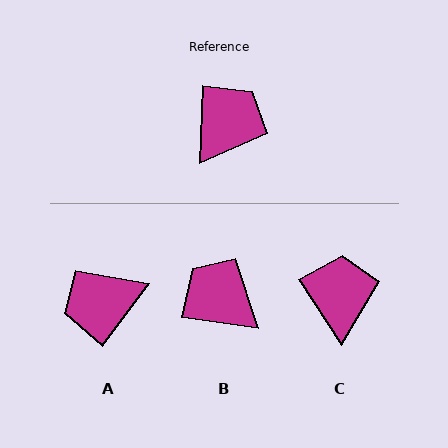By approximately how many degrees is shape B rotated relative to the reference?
Approximately 84 degrees counter-clockwise.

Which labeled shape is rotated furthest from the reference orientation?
A, about 146 degrees away.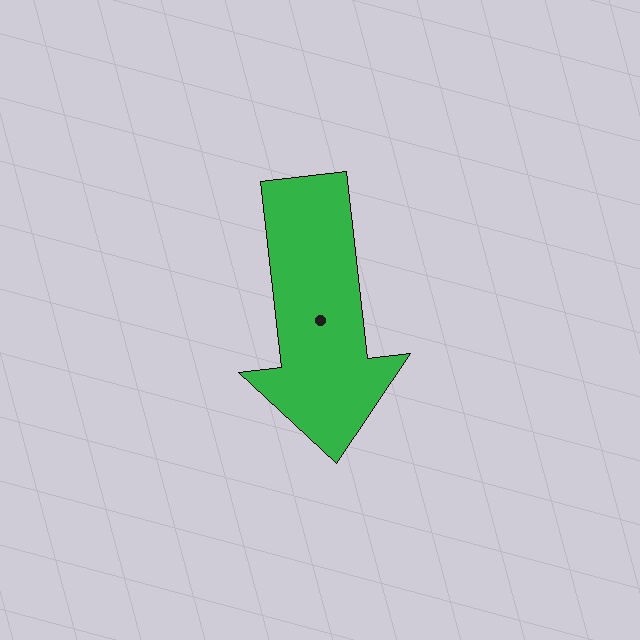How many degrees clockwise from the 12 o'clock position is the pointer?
Approximately 174 degrees.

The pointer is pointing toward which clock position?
Roughly 6 o'clock.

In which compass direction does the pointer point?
South.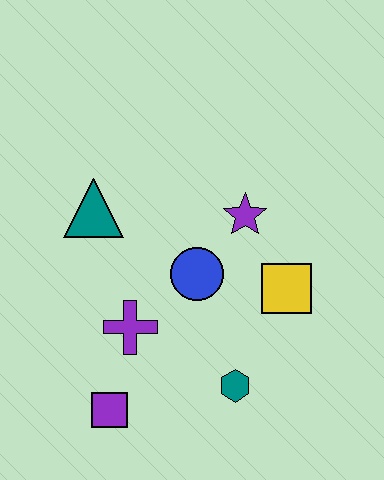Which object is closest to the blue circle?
The purple star is closest to the blue circle.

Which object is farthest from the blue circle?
The purple square is farthest from the blue circle.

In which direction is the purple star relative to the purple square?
The purple star is above the purple square.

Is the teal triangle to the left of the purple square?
Yes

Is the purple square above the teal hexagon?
No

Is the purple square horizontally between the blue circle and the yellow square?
No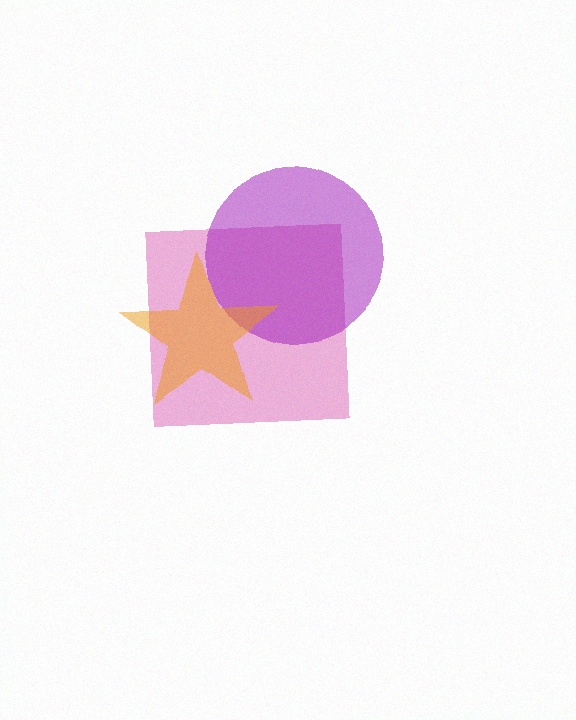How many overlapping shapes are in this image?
There are 3 overlapping shapes in the image.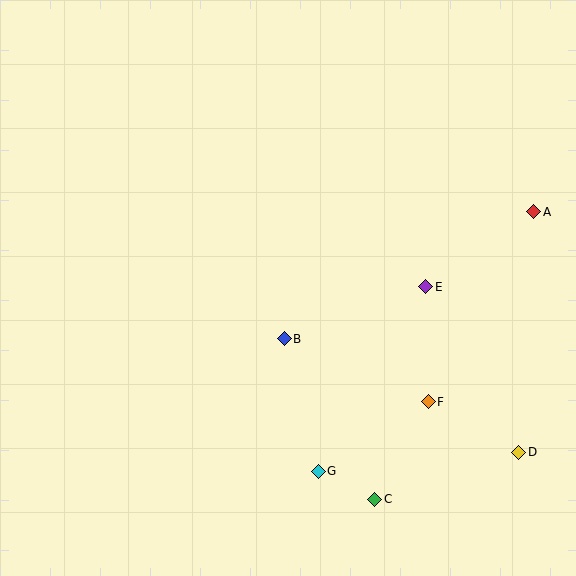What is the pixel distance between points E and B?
The distance between E and B is 151 pixels.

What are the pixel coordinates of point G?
Point G is at (318, 471).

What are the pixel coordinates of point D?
Point D is at (519, 452).